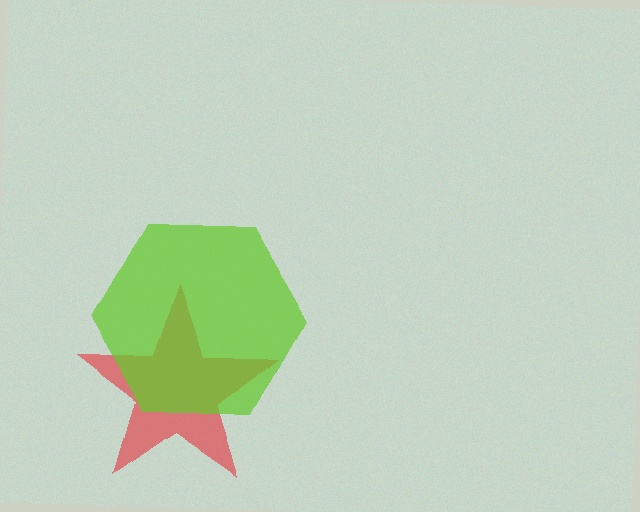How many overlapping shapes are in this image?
There are 2 overlapping shapes in the image.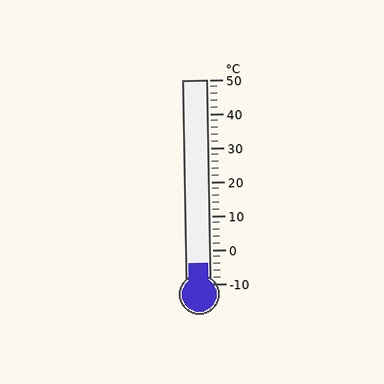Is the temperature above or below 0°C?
The temperature is below 0°C.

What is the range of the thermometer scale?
The thermometer scale ranges from -10°C to 50°C.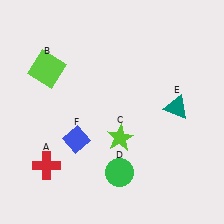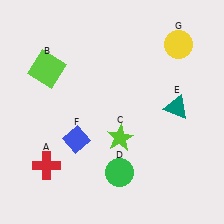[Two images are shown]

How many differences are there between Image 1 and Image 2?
There is 1 difference between the two images.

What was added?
A yellow circle (G) was added in Image 2.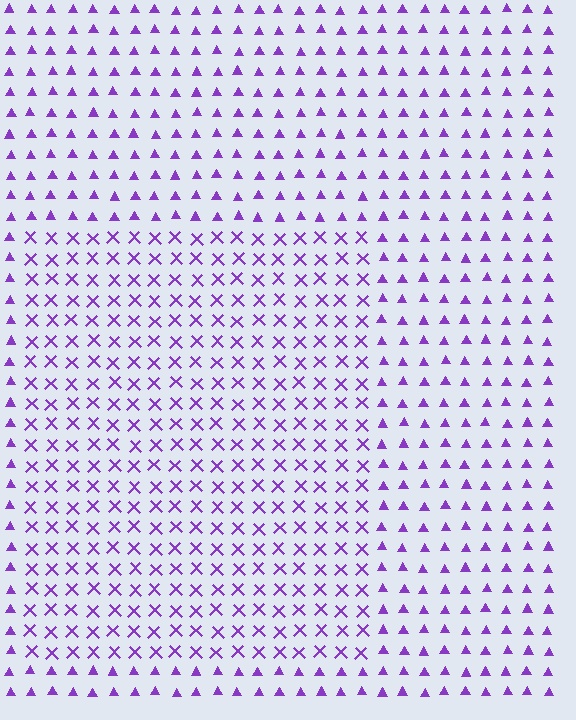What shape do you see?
I see a rectangle.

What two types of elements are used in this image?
The image uses X marks inside the rectangle region and triangles outside it.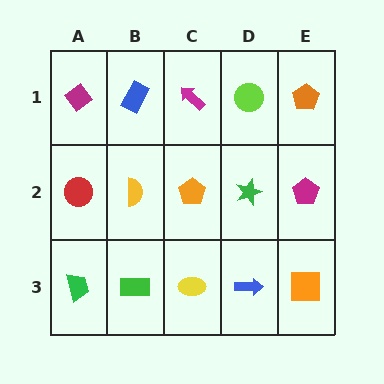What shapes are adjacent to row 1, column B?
A yellow semicircle (row 2, column B), a magenta diamond (row 1, column A), a magenta arrow (row 1, column C).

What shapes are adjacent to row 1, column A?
A red circle (row 2, column A), a blue rectangle (row 1, column B).